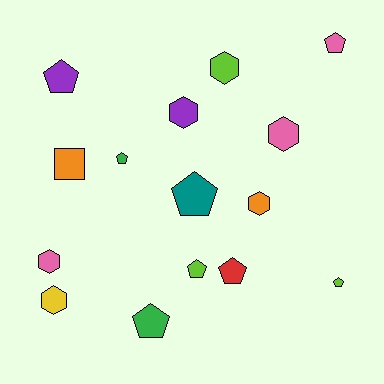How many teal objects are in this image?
There is 1 teal object.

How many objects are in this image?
There are 15 objects.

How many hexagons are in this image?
There are 6 hexagons.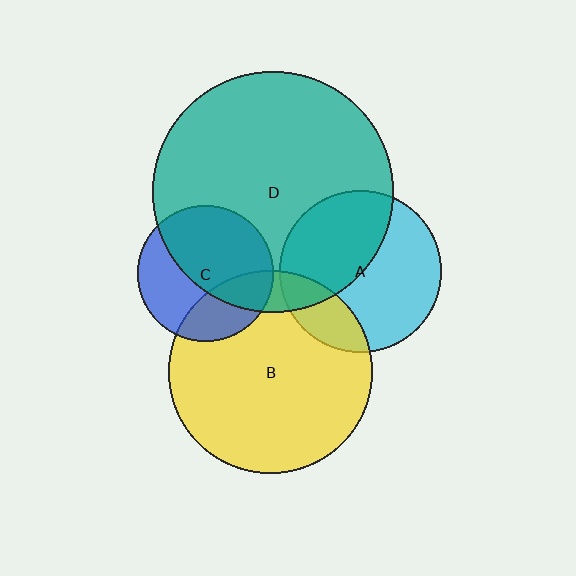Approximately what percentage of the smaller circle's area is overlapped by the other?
Approximately 10%.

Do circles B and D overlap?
Yes.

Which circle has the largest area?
Circle D (teal).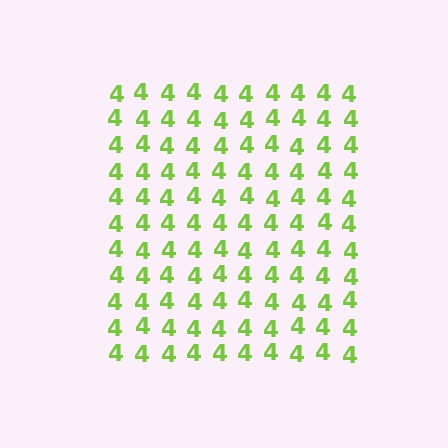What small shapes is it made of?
It is made of small digit 4's.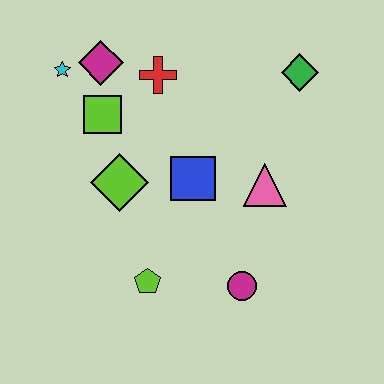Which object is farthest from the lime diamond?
The green diamond is farthest from the lime diamond.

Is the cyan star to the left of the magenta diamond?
Yes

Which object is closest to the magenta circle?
The lime pentagon is closest to the magenta circle.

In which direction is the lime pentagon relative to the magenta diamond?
The lime pentagon is below the magenta diamond.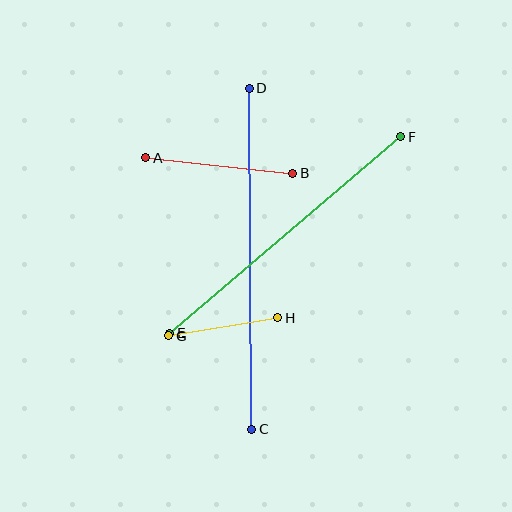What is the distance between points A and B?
The distance is approximately 148 pixels.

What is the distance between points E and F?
The distance is approximately 303 pixels.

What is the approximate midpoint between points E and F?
The midpoint is at approximately (285, 235) pixels.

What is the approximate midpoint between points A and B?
The midpoint is at approximately (219, 166) pixels.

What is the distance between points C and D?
The distance is approximately 341 pixels.